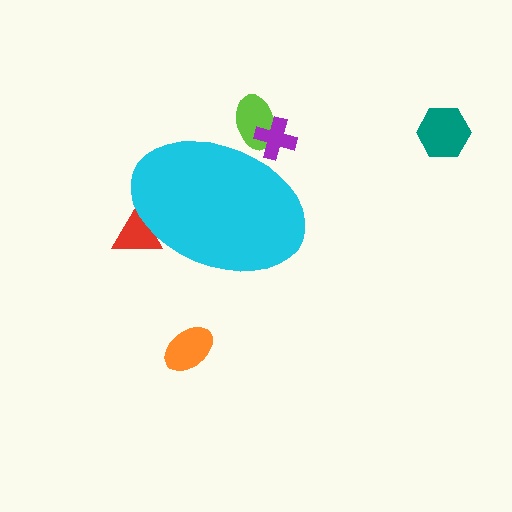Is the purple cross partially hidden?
Yes, the purple cross is partially hidden behind the cyan ellipse.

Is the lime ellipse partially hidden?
Yes, the lime ellipse is partially hidden behind the cyan ellipse.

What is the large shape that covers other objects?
A cyan ellipse.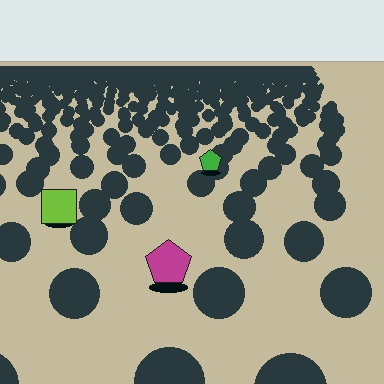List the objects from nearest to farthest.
From nearest to farthest: the magenta pentagon, the lime square, the green pentagon.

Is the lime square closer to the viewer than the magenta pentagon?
No. The magenta pentagon is closer — you can tell from the texture gradient: the ground texture is coarser near it.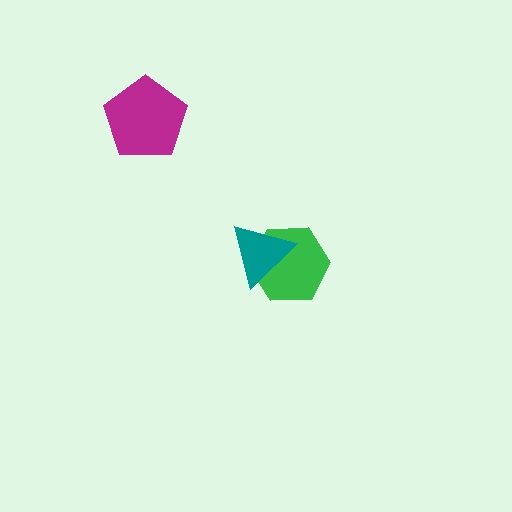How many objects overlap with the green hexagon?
1 object overlaps with the green hexagon.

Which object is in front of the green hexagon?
The teal triangle is in front of the green hexagon.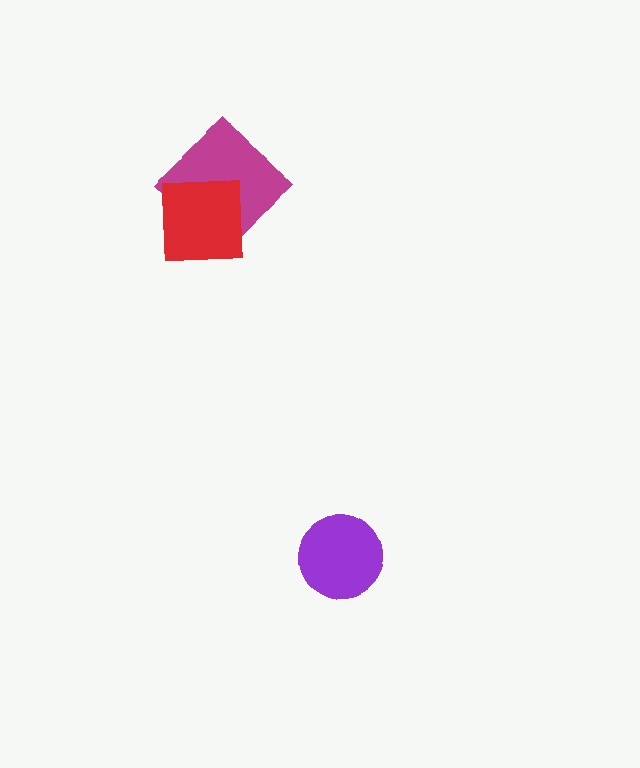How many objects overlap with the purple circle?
0 objects overlap with the purple circle.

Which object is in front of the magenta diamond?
The red square is in front of the magenta diamond.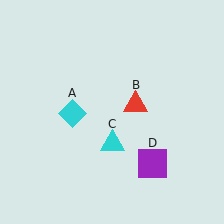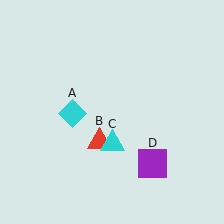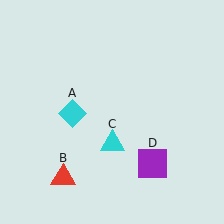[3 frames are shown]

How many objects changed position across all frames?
1 object changed position: red triangle (object B).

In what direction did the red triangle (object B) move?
The red triangle (object B) moved down and to the left.